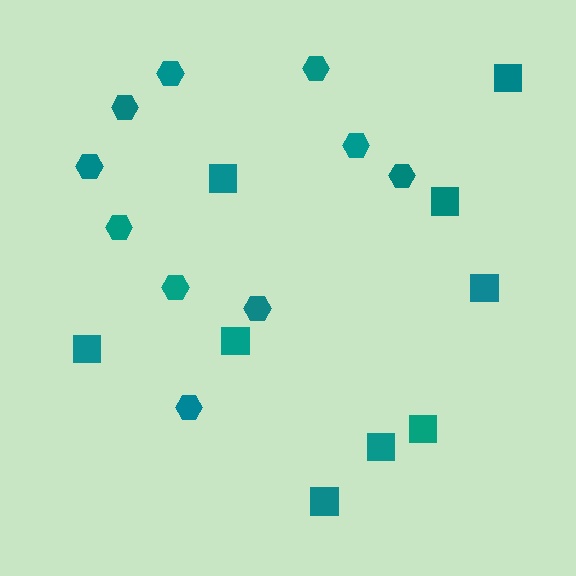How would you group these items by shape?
There are 2 groups: one group of squares (9) and one group of hexagons (10).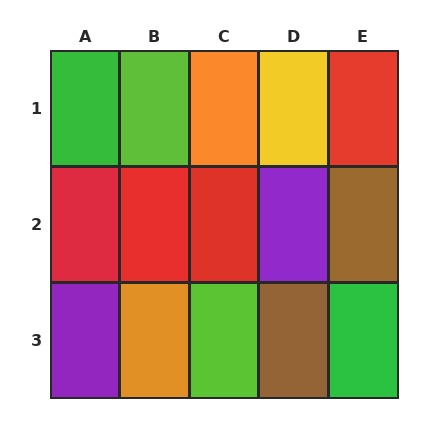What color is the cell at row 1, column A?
Green.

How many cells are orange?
2 cells are orange.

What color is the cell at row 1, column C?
Orange.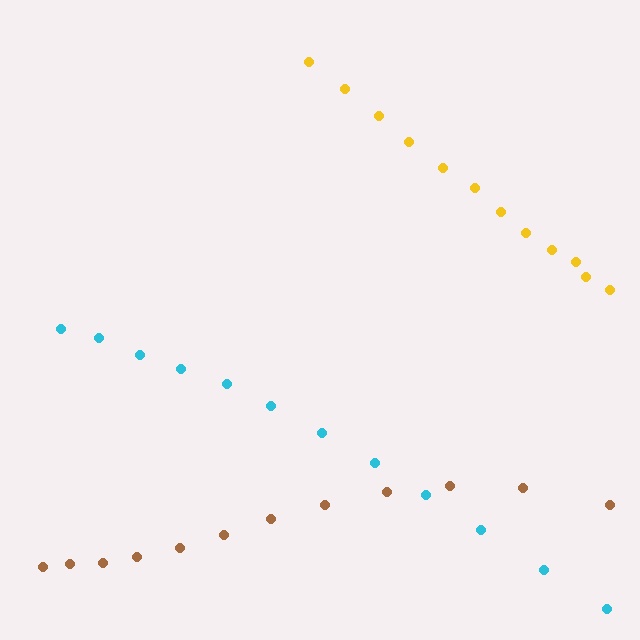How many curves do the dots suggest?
There are 3 distinct paths.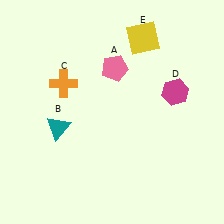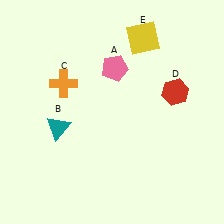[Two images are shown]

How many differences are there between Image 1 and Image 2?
There is 1 difference between the two images.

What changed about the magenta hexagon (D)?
In Image 1, D is magenta. In Image 2, it changed to red.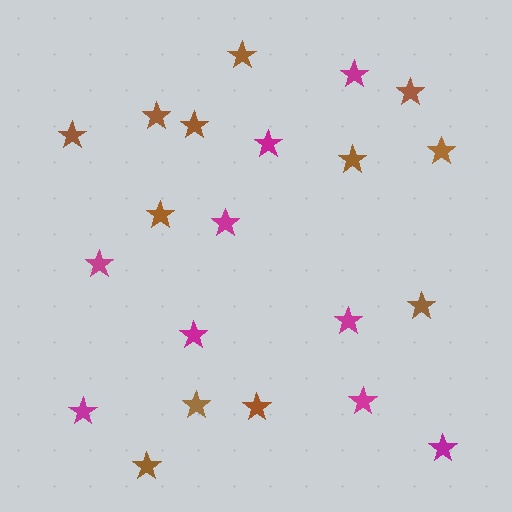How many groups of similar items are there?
There are 2 groups: one group of magenta stars (9) and one group of brown stars (12).